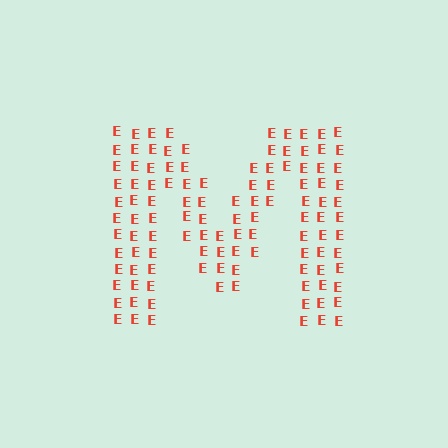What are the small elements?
The small elements are letter E's.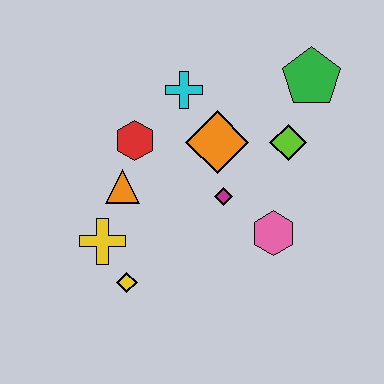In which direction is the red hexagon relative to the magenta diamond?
The red hexagon is to the left of the magenta diamond.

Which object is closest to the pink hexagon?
The magenta diamond is closest to the pink hexagon.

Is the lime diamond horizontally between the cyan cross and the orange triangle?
No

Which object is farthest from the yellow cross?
The green pentagon is farthest from the yellow cross.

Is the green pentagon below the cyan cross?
No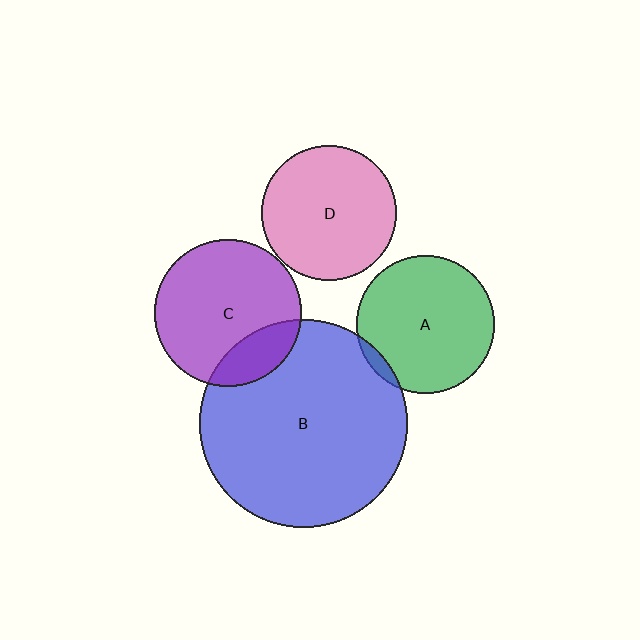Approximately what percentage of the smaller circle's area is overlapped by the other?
Approximately 20%.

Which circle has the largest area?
Circle B (blue).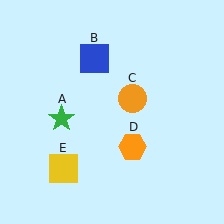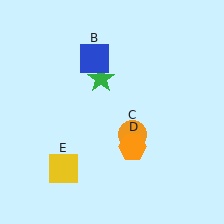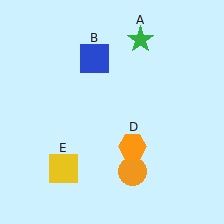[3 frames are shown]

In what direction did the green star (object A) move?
The green star (object A) moved up and to the right.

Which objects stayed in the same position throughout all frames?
Blue square (object B) and orange hexagon (object D) and yellow square (object E) remained stationary.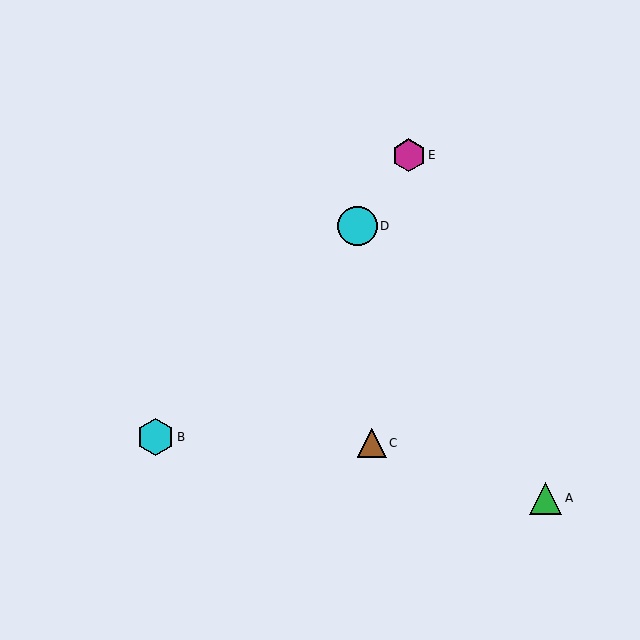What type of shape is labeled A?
Shape A is a green triangle.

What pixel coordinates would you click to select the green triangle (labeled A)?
Click at (546, 498) to select the green triangle A.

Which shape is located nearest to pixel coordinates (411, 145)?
The magenta hexagon (labeled E) at (409, 155) is nearest to that location.